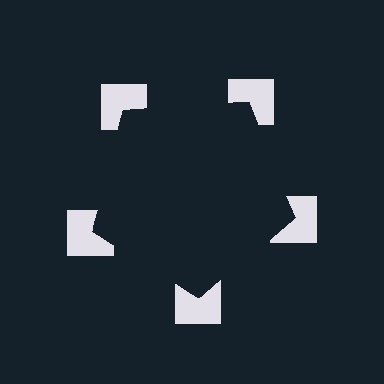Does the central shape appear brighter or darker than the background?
It typically appears slightly darker than the background, even though no actual brightness change is drawn.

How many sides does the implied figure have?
5 sides.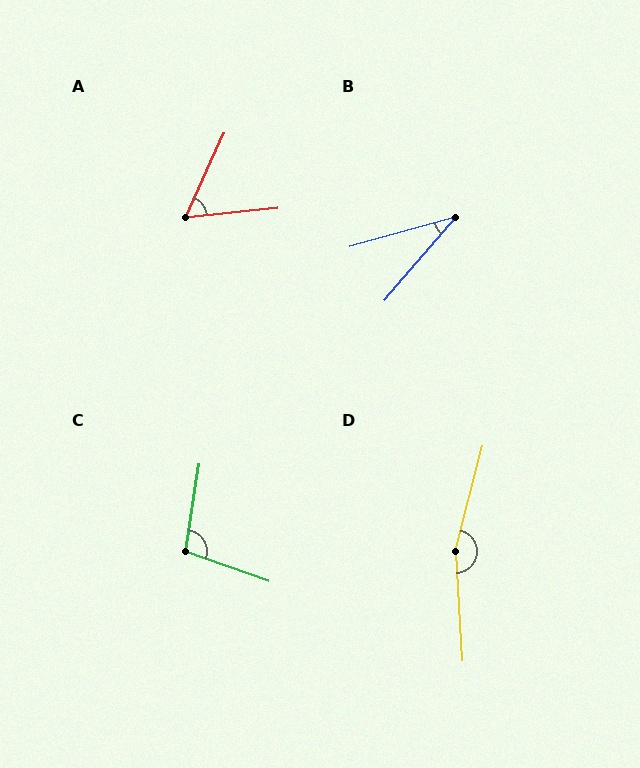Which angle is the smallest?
B, at approximately 34 degrees.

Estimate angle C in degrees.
Approximately 100 degrees.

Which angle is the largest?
D, at approximately 162 degrees.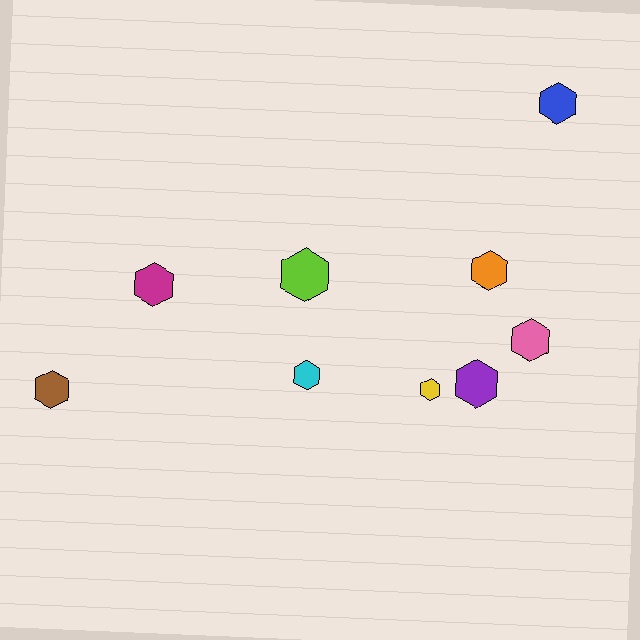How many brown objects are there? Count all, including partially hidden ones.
There is 1 brown object.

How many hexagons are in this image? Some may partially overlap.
There are 9 hexagons.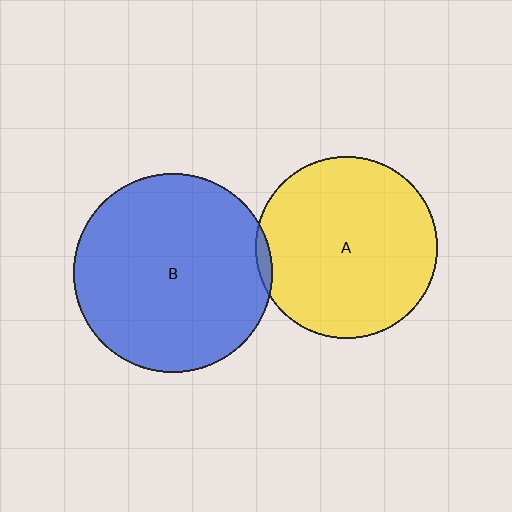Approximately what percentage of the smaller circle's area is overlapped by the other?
Approximately 5%.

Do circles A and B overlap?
Yes.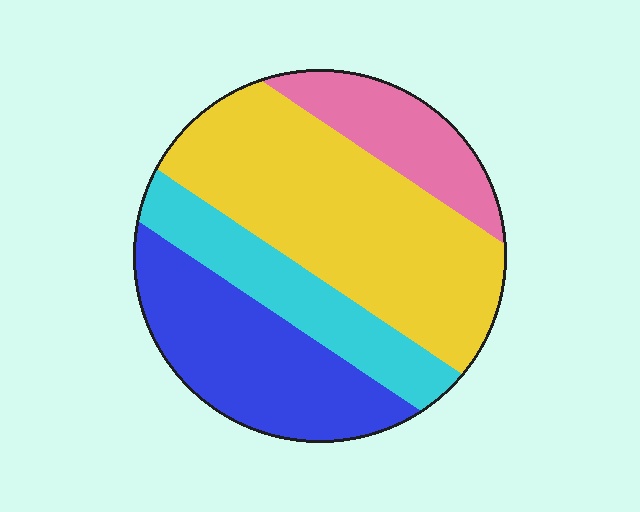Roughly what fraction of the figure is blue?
Blue takes up about one quarter (1/4) of the figure.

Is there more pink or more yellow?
Yellow.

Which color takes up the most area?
Yellow, at roughly 40%.